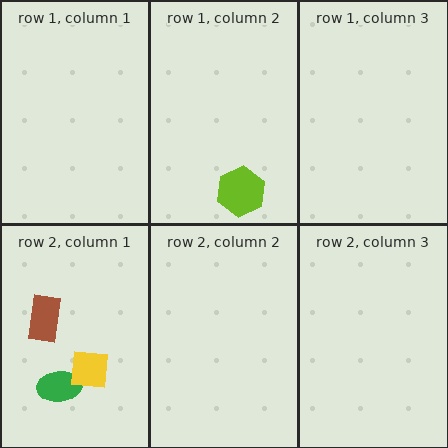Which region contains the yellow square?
The row 2, column 1 region.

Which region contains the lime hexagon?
The row 1, column 2 region.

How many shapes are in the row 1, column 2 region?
1.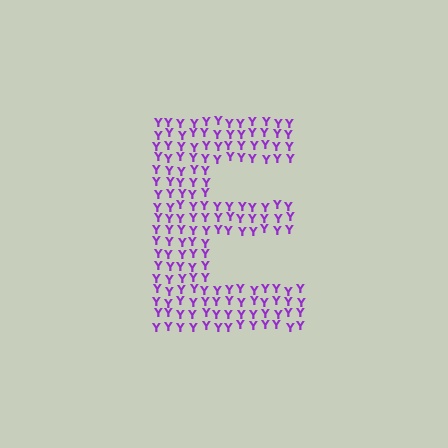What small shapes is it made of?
It is made of small letter Y's.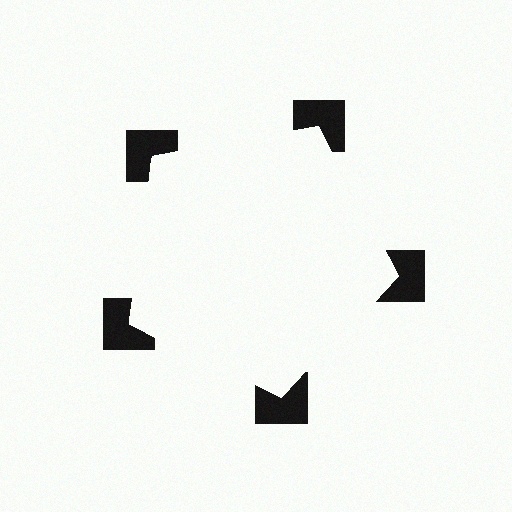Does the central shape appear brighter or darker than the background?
It typically appears slightly brighter than the background, even though no actual brightness change is drawn.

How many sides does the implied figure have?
5 sides.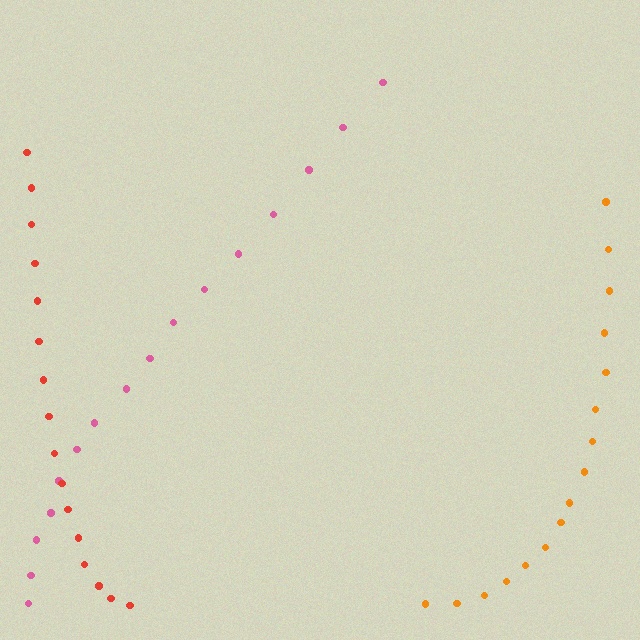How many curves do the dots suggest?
There are 3 distinct paths.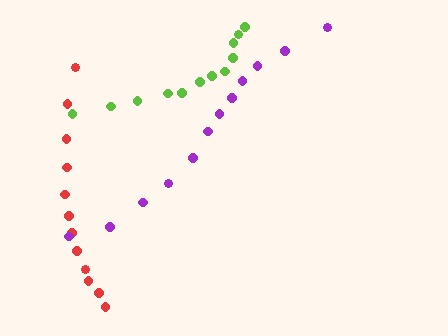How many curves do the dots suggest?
There are 3 distinct paths.